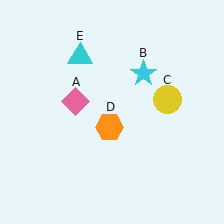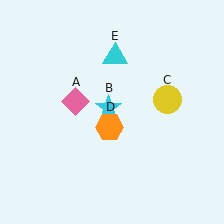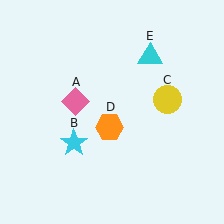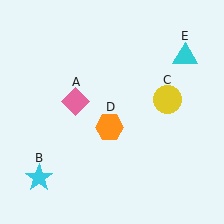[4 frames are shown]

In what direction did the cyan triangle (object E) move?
The cyan triangle (object E) moved right.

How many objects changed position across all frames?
2 objects changed position: cyan star (object B), cyan triangle (object E).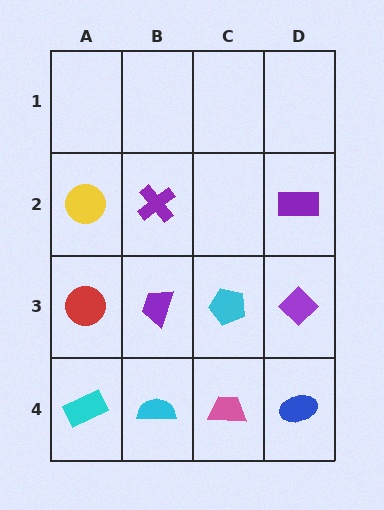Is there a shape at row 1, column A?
No, that cell is empty.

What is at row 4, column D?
A blue ellipse.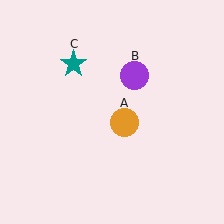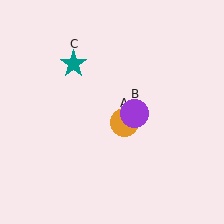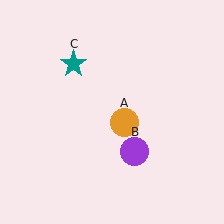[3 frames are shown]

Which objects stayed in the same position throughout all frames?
Orange circle (object A) and teal star (object C) remained stationary.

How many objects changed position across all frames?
1 object changed position: purple circle (object B).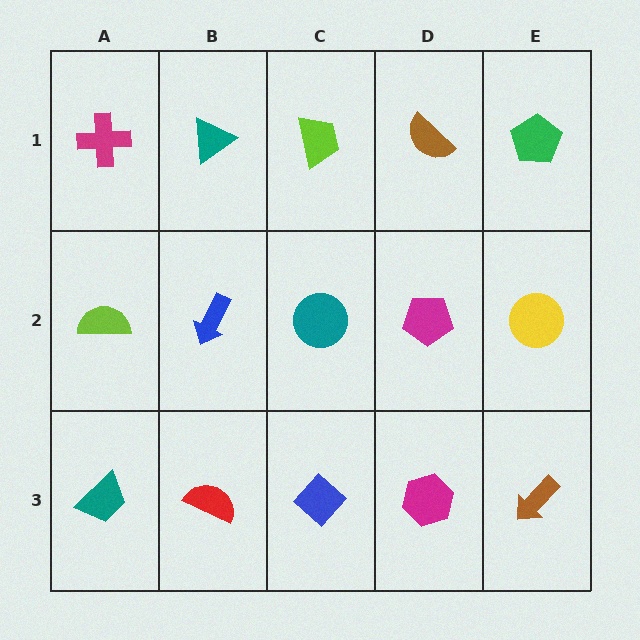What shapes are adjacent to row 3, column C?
A teal circle (row 2, column C), a red semicircle (row 3, column B), a magenta hexagon (row 3, column D).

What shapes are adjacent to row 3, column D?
A magenta pentagon (row 2, column D), a blue diamond (row 3, column C), a brown arrow (row 3, column E).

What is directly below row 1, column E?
A yellow circle.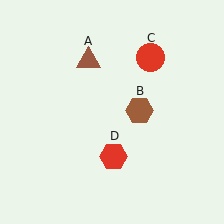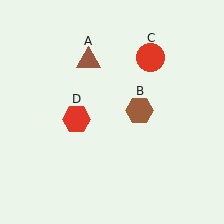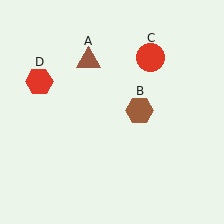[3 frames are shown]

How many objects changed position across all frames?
1 object changed position: red hexagon (object D).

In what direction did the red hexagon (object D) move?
The red hexagon (object D) moved up and to the left.